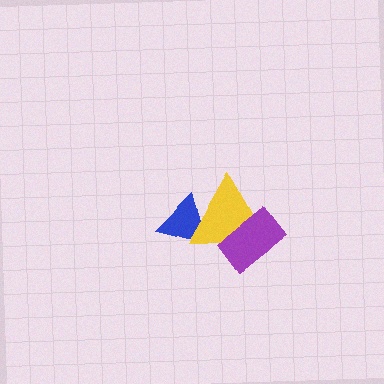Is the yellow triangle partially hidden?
Yes, it is partially covered by another shape.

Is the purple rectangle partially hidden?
No, no other shape covers it.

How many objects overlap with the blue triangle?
1 object overlaps with the blue triangle.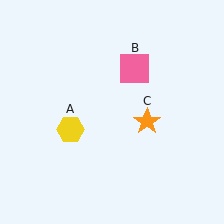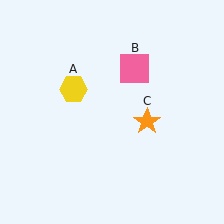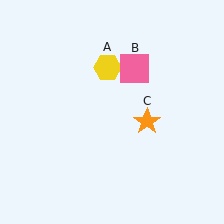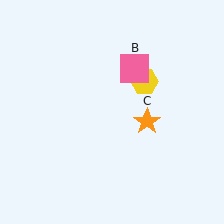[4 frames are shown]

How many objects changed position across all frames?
1 object changed position: yellow hexagon (object A).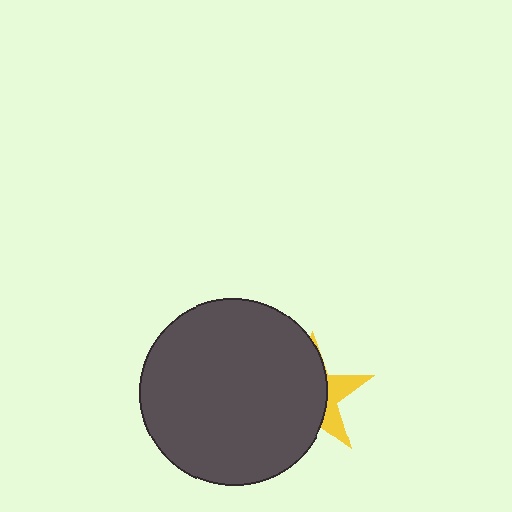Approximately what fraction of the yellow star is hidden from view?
Roughly 70% of the yellow star is hidden behind the dark gray circle.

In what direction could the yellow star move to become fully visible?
The yellow star could move right. That would shift it out from behind the dark gray circle entirely.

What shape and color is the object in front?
The object in front is a dark gray circle.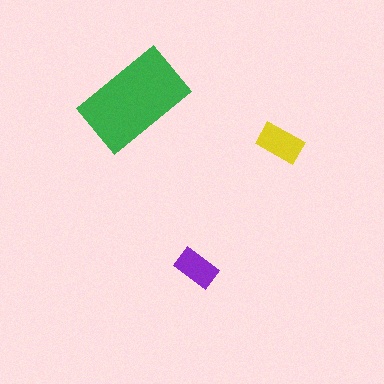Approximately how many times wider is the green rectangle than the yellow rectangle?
About 2.5 times wider.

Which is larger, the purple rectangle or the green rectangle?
The green one.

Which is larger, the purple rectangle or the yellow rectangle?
The yellow one.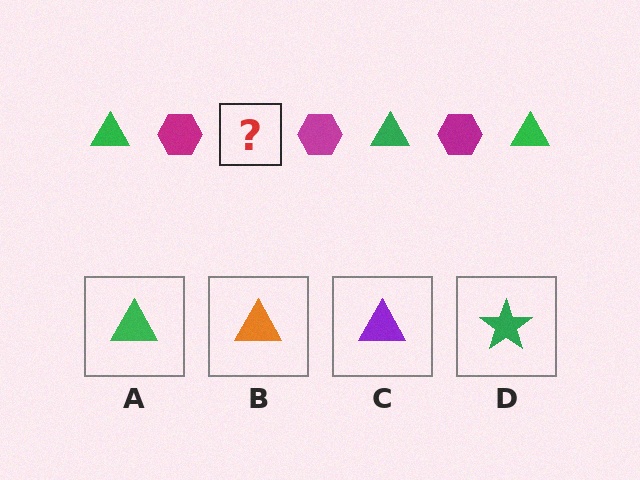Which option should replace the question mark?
Option A.